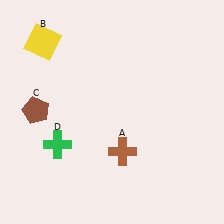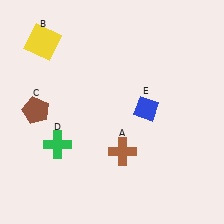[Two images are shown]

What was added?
A blue diamond (E) was added in Image 2.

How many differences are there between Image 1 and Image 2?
There is 1 difference between the two images.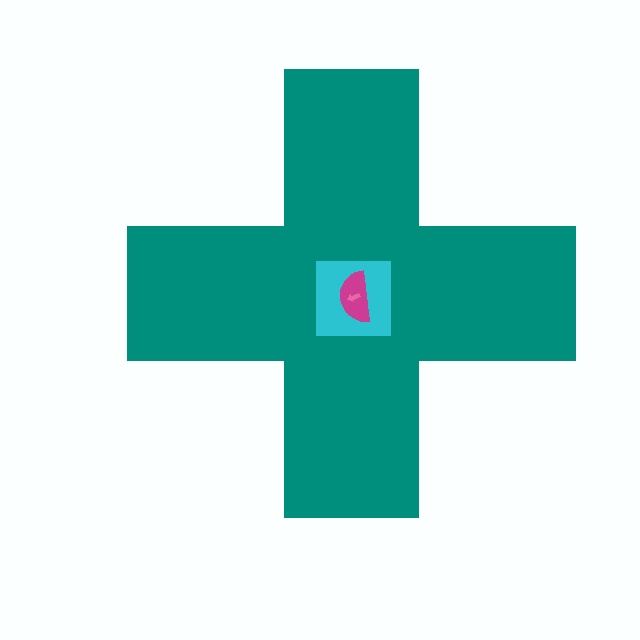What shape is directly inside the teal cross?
The cyan square.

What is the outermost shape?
The teal cross.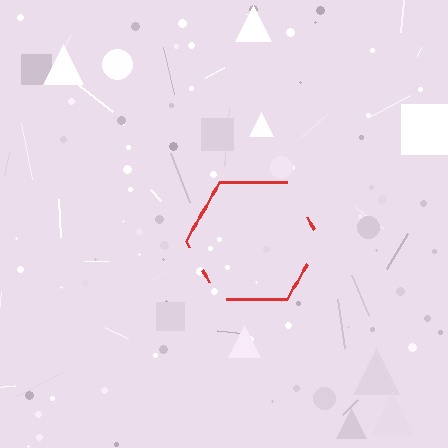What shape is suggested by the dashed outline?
The dashed outline suggests a hexagon.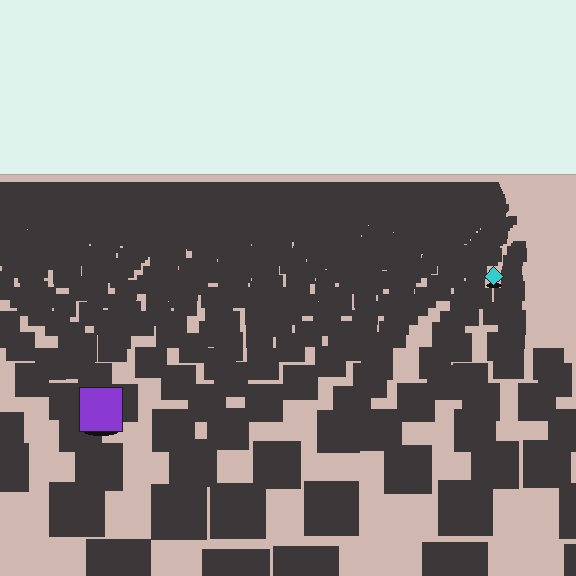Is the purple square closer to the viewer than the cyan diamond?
Yes. The purple square is closer — you can tell from the texture gradient: the ground texture is coarser near it.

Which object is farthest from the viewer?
The cyan diamond is farthest from the viewer. It appears smaller and the ground texture around it is denser.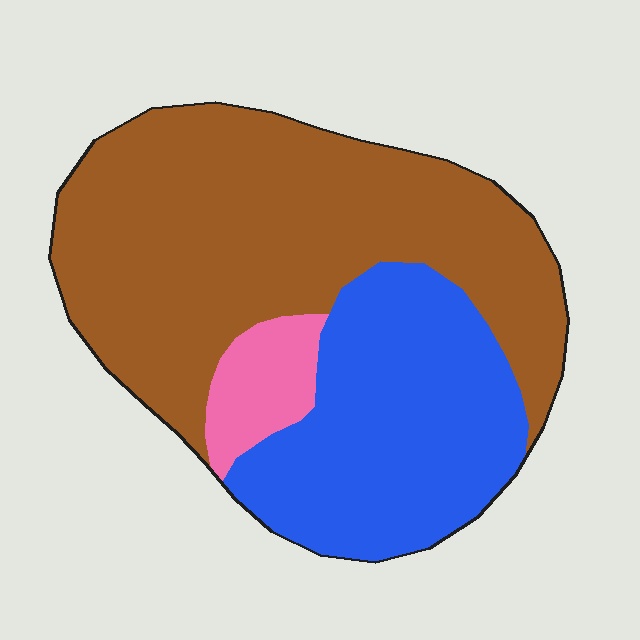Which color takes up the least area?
Pink, at roughly 5%.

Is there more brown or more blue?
Brown.